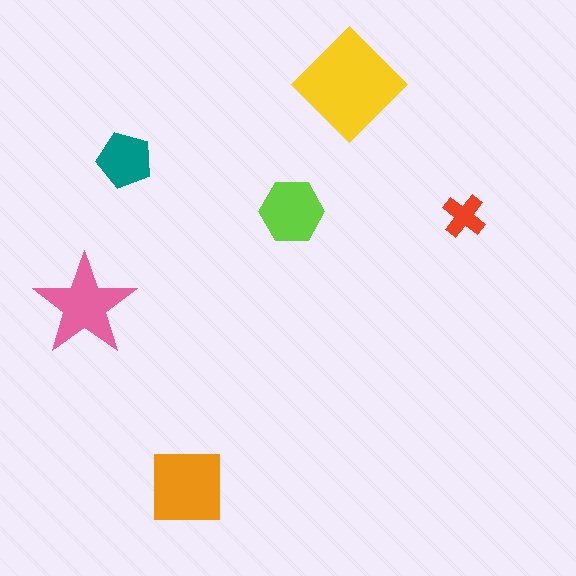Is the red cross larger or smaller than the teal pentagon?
Smaller.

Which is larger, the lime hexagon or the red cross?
The lime hexagon.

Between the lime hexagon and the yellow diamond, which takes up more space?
The yellow diamond.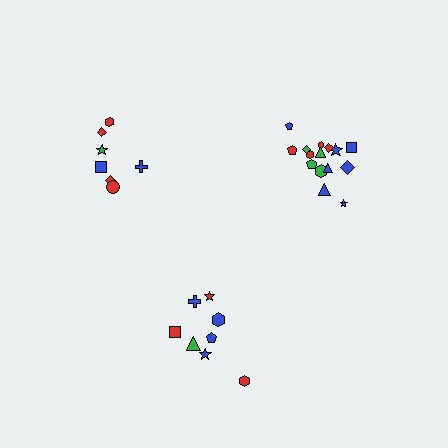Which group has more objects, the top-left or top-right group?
The top-right group.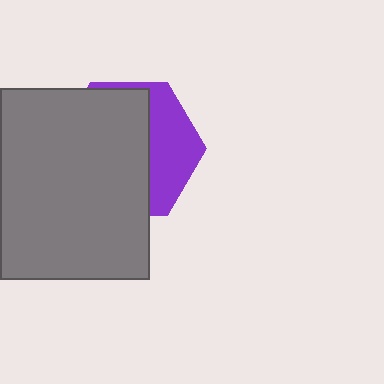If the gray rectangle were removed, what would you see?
You would see the complete purple hexagon.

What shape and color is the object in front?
The object in front is a gray rectangle.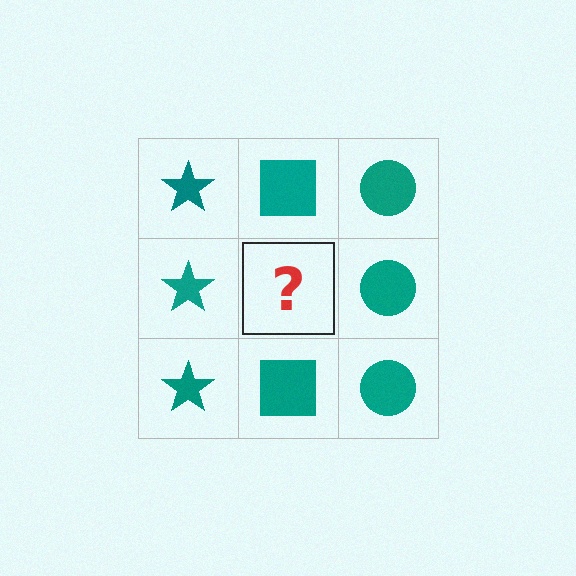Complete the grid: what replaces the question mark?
The question mark should be replaced with a teal square.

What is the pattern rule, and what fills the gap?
The rule is that each column has a consistent shape. The gap should be filled with a teal square.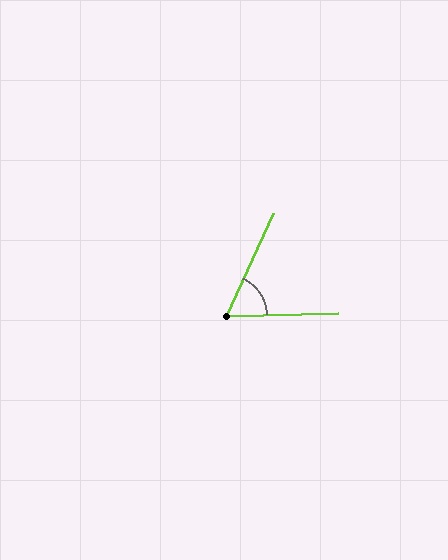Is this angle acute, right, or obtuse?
It is acute.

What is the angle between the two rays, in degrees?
Approximately 64 degrees.